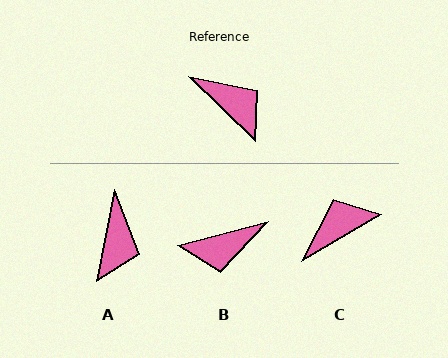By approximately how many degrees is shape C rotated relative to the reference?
Approximately 75 degrees counter-clockwise.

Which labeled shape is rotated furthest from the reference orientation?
B, about 121 degrees away.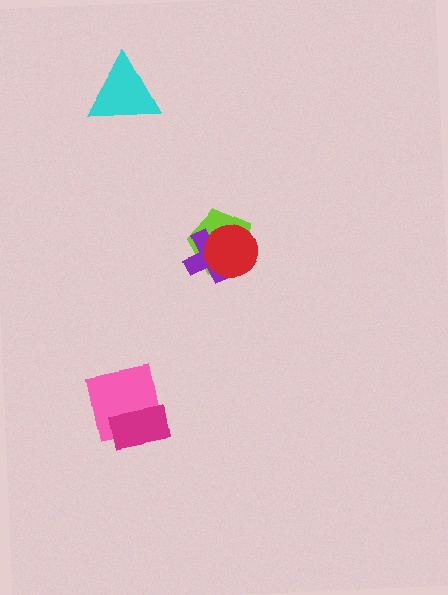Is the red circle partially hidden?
No, no other shape covers it.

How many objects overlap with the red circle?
2 objects overlap with the red circle.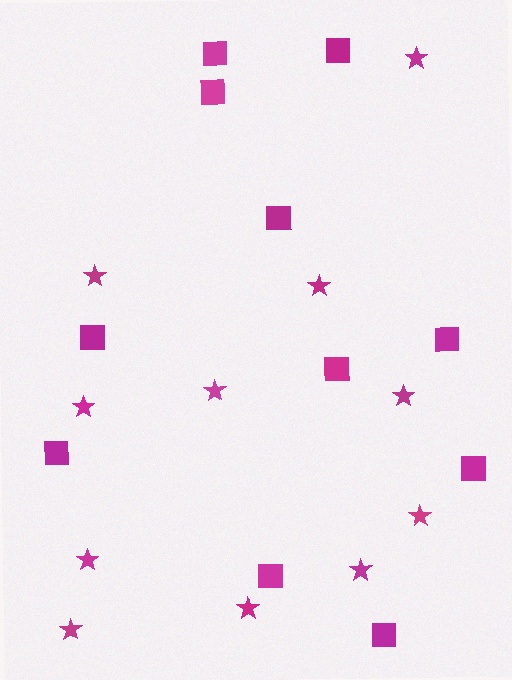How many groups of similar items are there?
There are 2 groups: one group of squares (11) and one group of stars (11).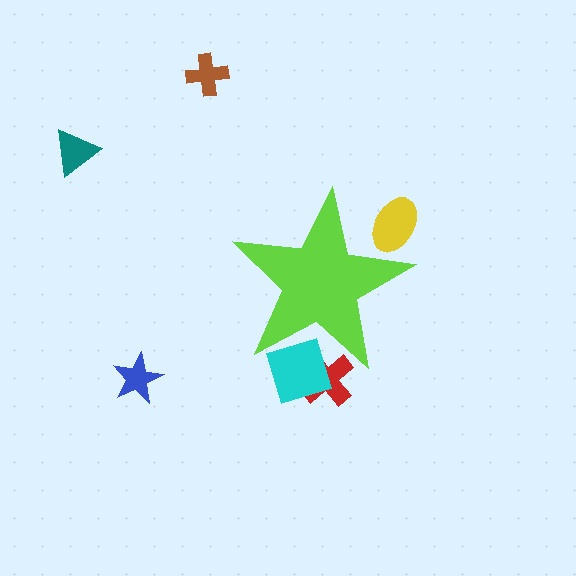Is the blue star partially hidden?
No, the blue star is fully visible.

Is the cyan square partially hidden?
Yes, the cyan square is partially hidden behind the lime star.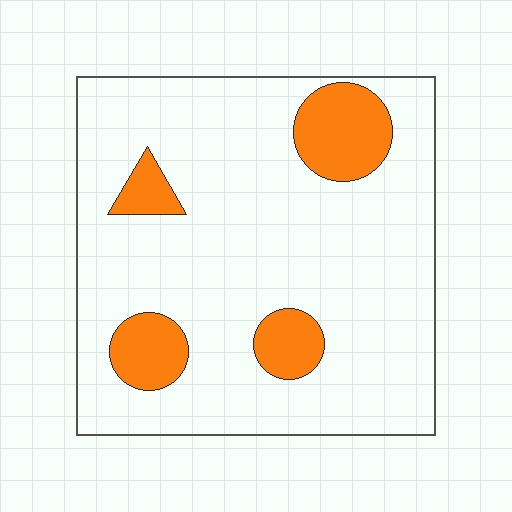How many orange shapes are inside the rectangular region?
4.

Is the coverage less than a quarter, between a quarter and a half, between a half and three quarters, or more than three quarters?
Less than a quarter.